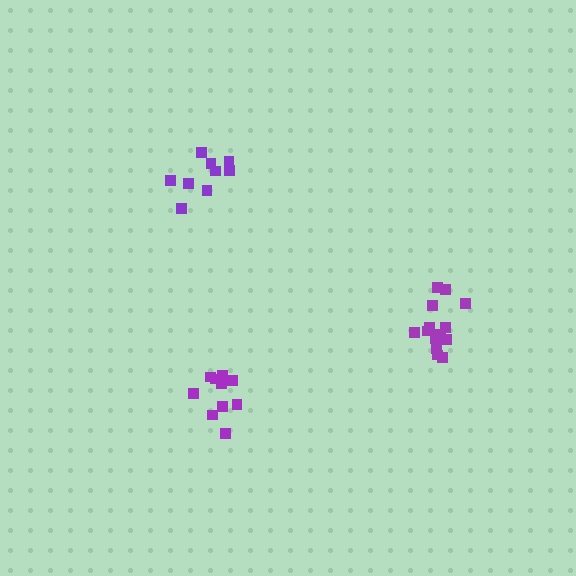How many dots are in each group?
Group 1: 9 dots, Group 2: 10 dots, Group 3: 14 dots (33 total).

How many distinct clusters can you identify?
There are 3 distinct clusters.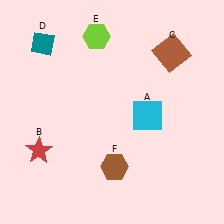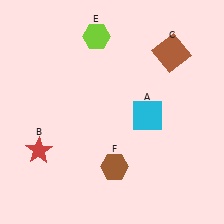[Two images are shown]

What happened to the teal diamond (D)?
The teal diamond (D) was removed in Image 2. It was in the top-left area of Image 1.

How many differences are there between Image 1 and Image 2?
There is 1 difference between the two images.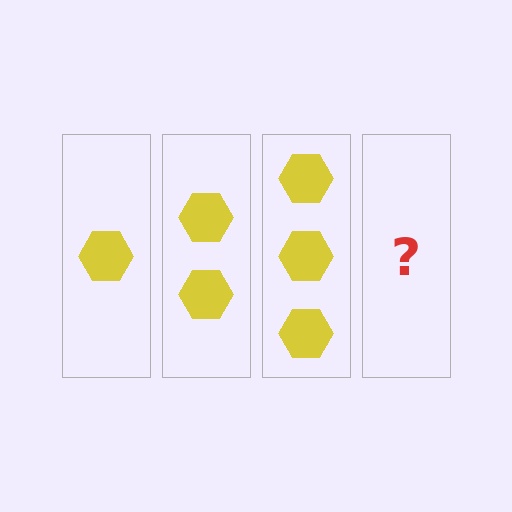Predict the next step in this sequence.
The next step is 4 hexagons.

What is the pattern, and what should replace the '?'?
The pattern is that each step adds one more hexagon. The '?' should be 4 hexagons.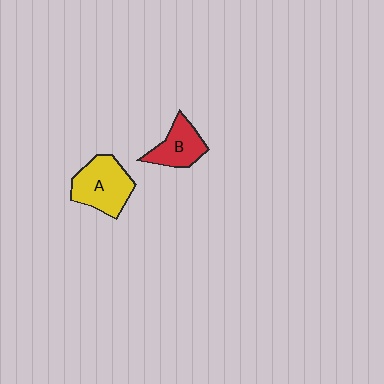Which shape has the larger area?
Shape A (yellow).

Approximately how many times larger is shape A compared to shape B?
Approximately 1.4 times.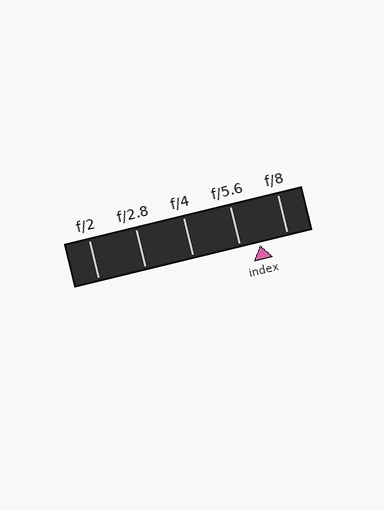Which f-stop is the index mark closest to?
The index mark is closest to f/5.6.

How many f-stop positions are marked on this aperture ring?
There are 5 f-stop positions marked.